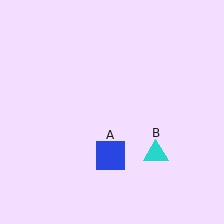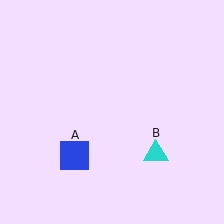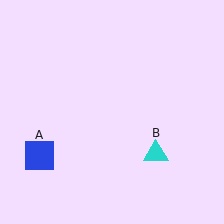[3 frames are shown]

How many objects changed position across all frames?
1 object changed position: blue square (object A).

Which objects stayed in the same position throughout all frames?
Cyan triangle (object B) remained stationary.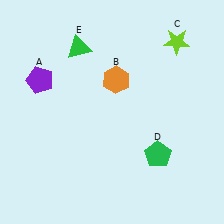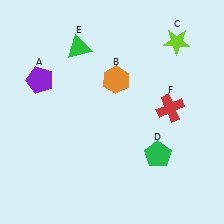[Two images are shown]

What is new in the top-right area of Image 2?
A red cross (F) was added in the top-right area of Image 2.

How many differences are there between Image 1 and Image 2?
There is 1 difference between the two images.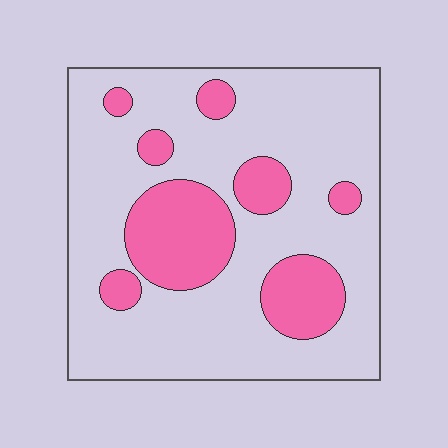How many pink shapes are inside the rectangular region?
8.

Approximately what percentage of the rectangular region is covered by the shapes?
Approximately 25%.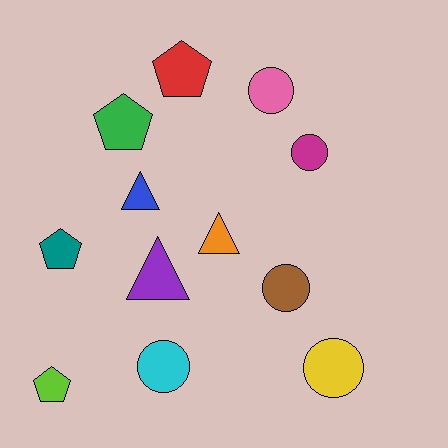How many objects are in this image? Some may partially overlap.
There are 12 objects.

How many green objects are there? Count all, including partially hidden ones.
There is 1 green object.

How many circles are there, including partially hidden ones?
There are 5 circles.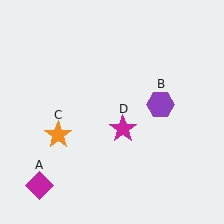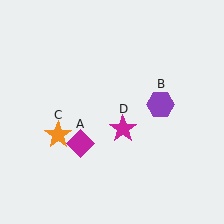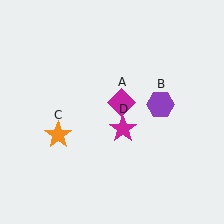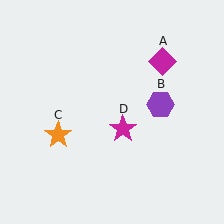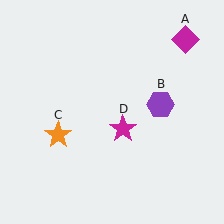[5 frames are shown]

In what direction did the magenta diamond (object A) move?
The magenta diamond (object A) moved up and to the right.